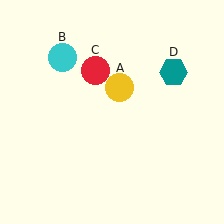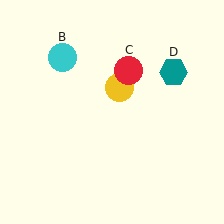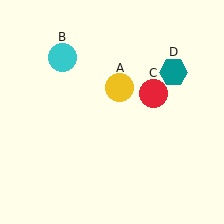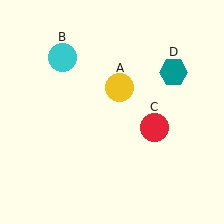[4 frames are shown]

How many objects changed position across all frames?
1 object changed position: red circle (object C).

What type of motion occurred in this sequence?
The red circle (object C) rotated clockwise around the center of the scene.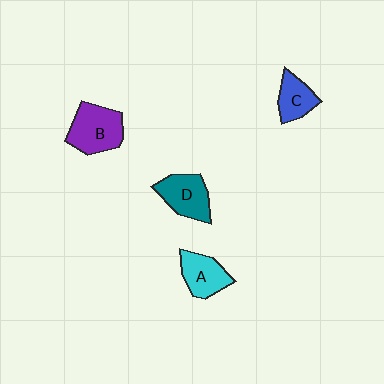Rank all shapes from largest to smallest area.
From largest to smallest: B (purple), D (teal), A (cyan), C (blue).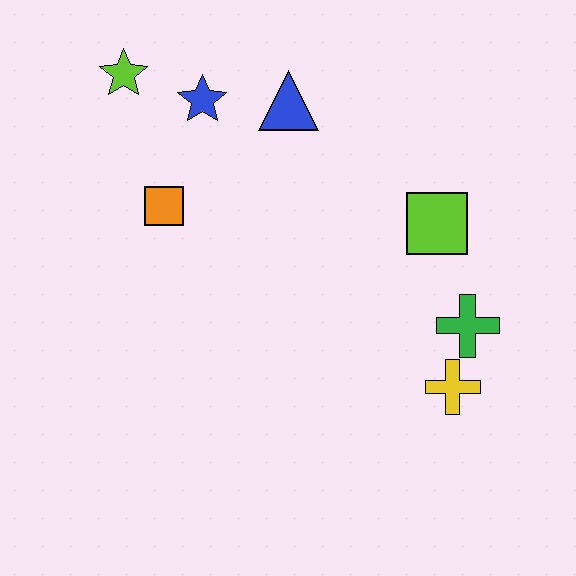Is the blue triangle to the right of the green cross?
No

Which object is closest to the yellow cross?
The green cross is closest to the yellow cross.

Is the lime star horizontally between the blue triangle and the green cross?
No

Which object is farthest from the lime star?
The yellow cross is farthest from the lime star.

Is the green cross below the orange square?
Yes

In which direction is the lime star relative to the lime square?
The lime star is to the left of the lime square.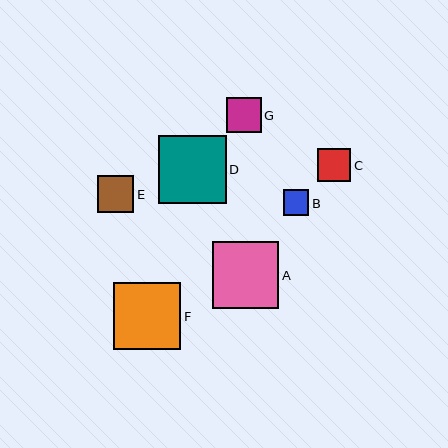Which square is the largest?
Square D is the largest with a size of approximately 68 pixels.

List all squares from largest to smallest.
From largest to smallest: D, F, A, E, G, C, B.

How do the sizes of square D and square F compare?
Square D and square F are approximately the same size.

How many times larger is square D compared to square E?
Square D is approximately 1.9 times the size of square E.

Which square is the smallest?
Square B is the smallest with a size of approximately 26 pixels.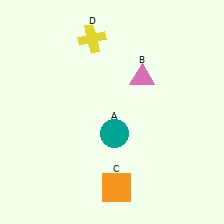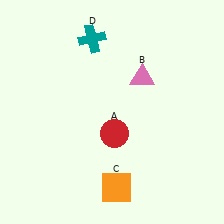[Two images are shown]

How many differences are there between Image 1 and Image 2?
There are 2 differences between the two images.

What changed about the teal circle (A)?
In Image 1, A is teal. In Image 2, it changed to red.